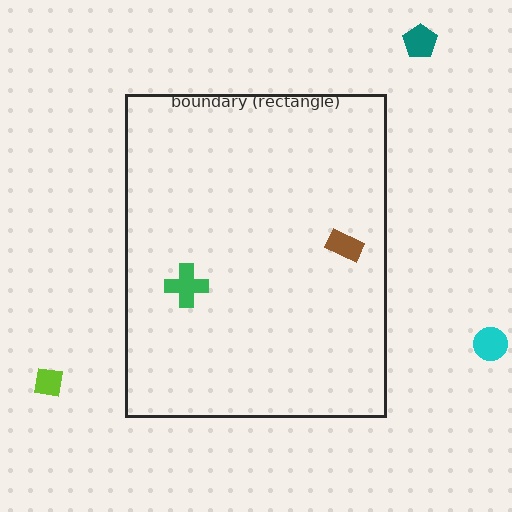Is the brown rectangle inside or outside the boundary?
Inside.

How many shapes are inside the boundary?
2 inside, 3 outside.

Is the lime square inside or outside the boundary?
Outside.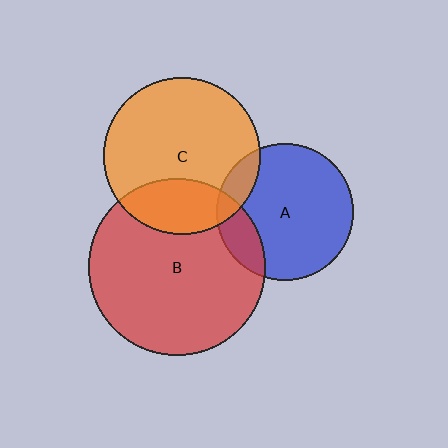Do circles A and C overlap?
Yes.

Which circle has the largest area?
Circle B (red).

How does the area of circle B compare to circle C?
Approximately 1.3 times.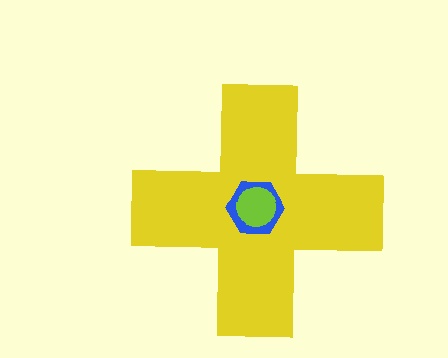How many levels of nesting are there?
3.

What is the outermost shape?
The yellow cross.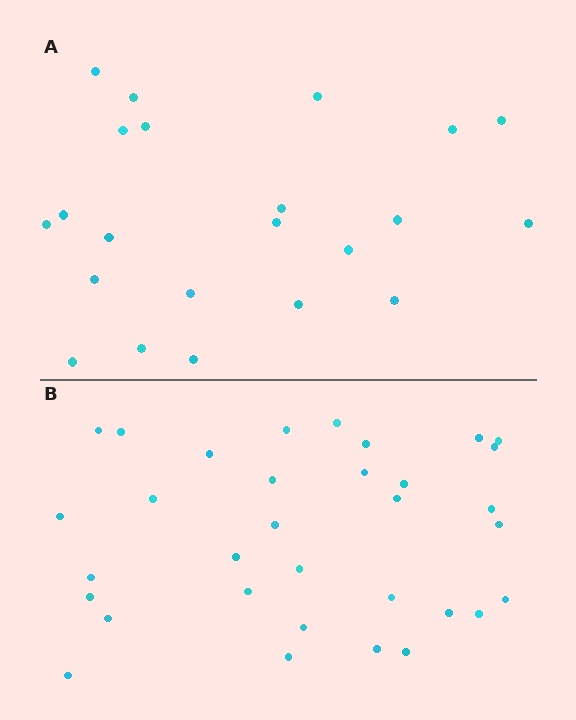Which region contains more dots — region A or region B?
Region B (the bottom region) has more dots.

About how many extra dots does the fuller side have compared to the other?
Region B has roughly 12 or so more dots than region A.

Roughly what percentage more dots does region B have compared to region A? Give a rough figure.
About 50% more.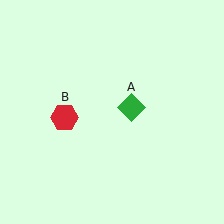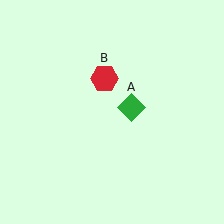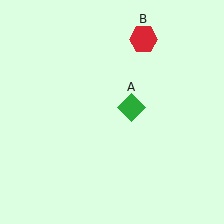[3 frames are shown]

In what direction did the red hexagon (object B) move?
The red hexagon (object B) moved up and to the right.